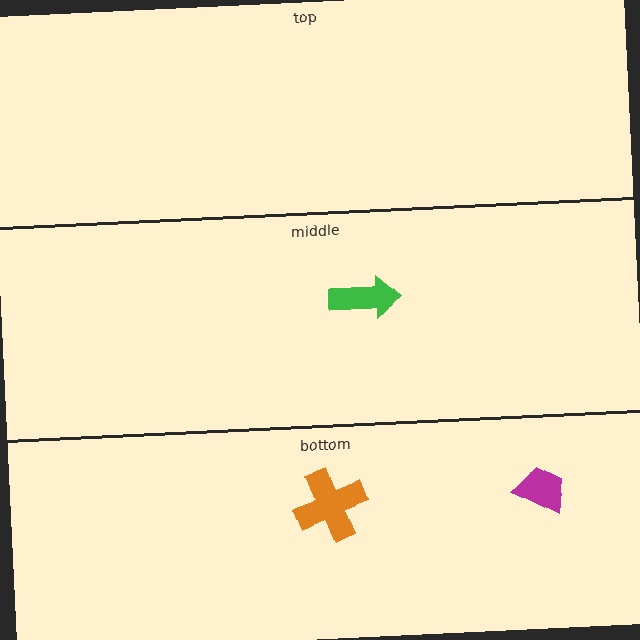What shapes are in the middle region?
The green arrow.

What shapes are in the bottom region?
The magenta trapezoid, the orange cross.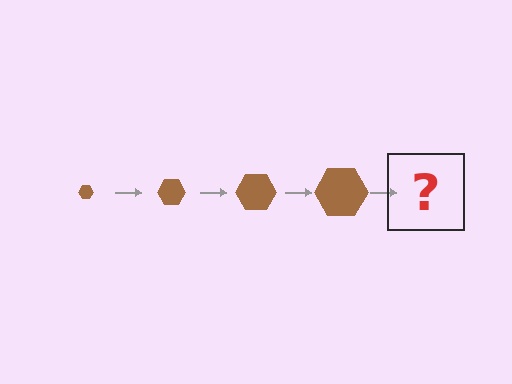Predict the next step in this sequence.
The next step is a brown hexagon, larger than the previous one.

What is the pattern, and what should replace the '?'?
The pattern is that the hexagon gets progressively larger each step. The '?' should be a brown hexagon, larger than the previous one.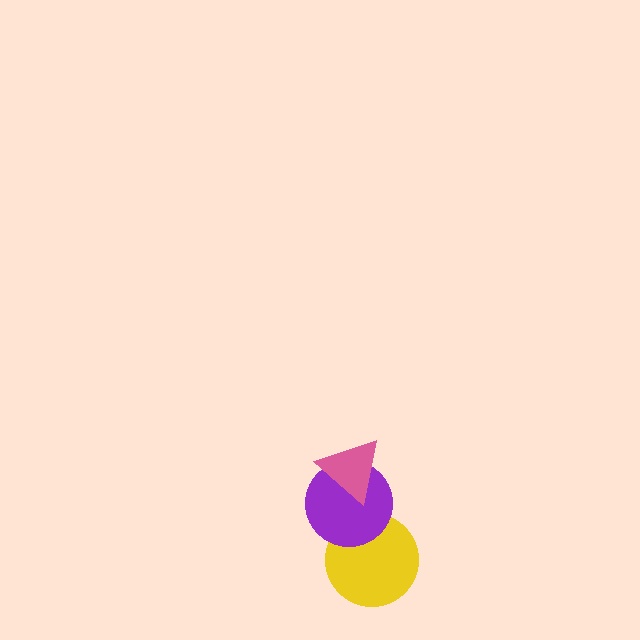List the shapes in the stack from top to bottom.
From top to bottom: the pink triangle, the purple circle, the yellow circle.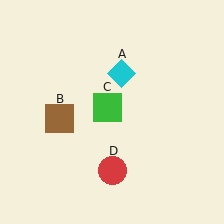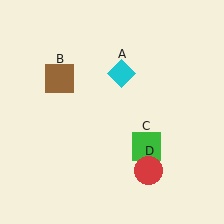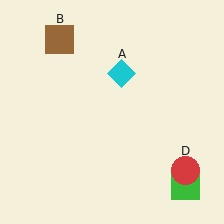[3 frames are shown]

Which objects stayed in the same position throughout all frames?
Cyan diamond (object A) remained stationary.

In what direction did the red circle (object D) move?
The red circle (object D) moved right.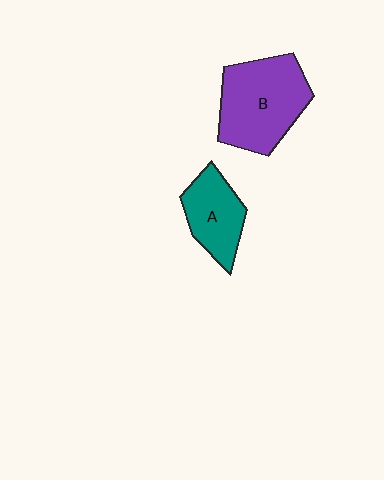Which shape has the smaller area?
Shape A (teal).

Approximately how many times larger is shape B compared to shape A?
Approximately 1.6 times.